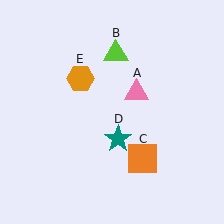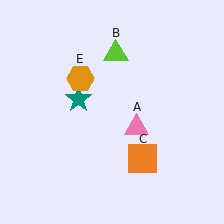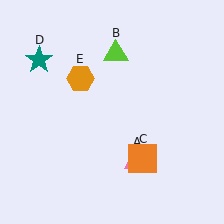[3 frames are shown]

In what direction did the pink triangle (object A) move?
The pink triangle (object A) moved down.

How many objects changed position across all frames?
2 objects changed position: pink triangle (object A), teal star (object D).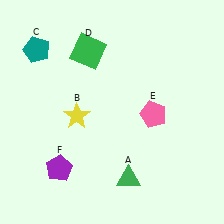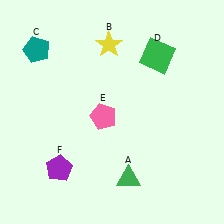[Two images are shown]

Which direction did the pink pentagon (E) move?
The pink pentagon (E) moved left.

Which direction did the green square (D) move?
The green square (D) moved right.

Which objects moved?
The objects that moved are: the yellow star (B), the green square (D), the pink pentagon (E).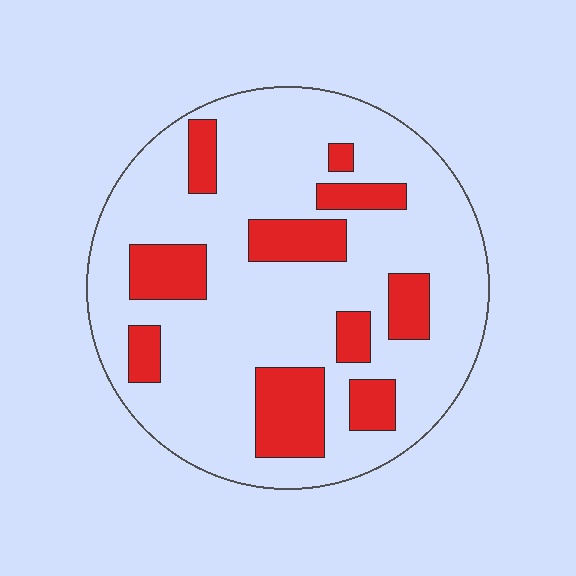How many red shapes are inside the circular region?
10.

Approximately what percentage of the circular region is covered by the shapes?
Approximately 25%.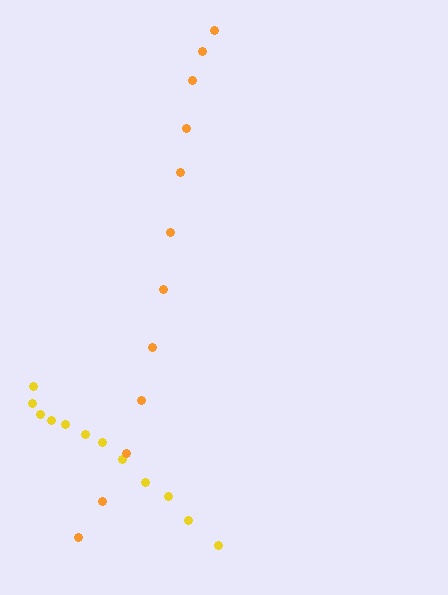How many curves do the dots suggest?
There are 2 distinct paths.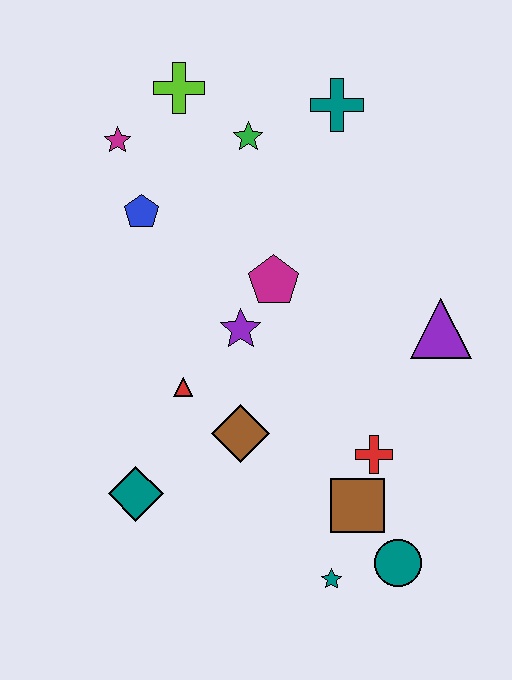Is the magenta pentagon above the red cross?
Yes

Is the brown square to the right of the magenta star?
Yes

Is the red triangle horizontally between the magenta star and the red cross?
Yes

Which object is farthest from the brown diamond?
The lime cross is farthest from the brown diamond.